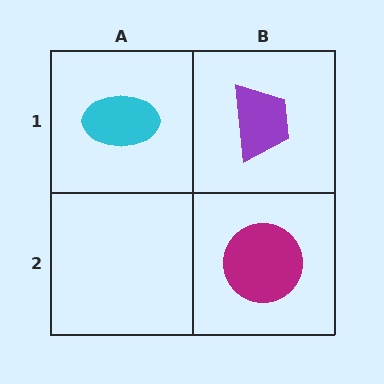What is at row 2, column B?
A magenta circle.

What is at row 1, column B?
A purple trapezoid.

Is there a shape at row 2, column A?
No, that cell is empty.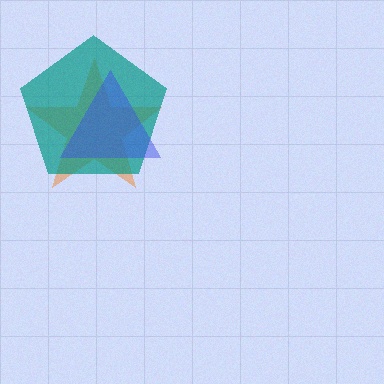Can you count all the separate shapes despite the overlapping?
Yes, there are 3 separate shapes.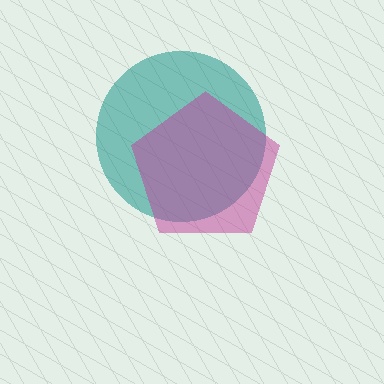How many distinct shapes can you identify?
There are 2 distinct shapes: a teal circle, a magenta pentagon.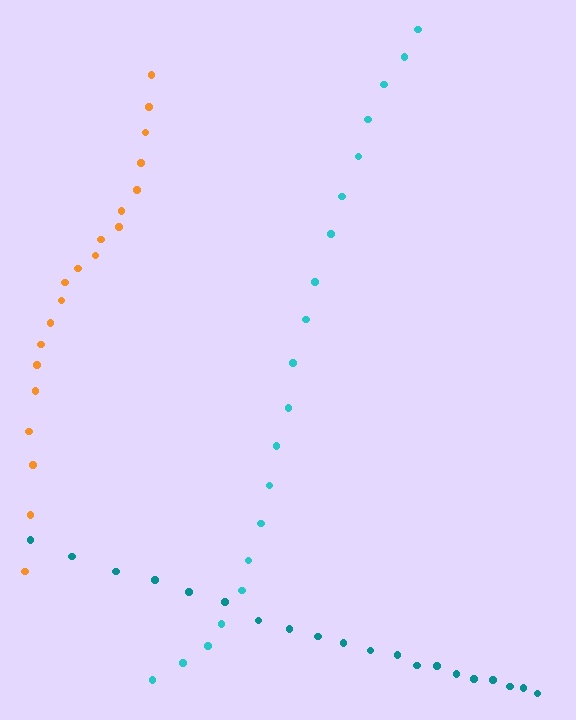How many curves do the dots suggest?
There are 3 distinct paths.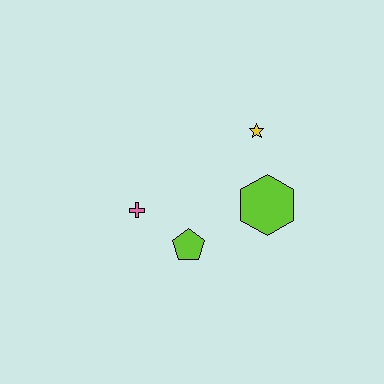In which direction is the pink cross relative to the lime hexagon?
The pink cross is to the left of the lime hexagon.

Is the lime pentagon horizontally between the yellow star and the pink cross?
Yes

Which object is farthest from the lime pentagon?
The yellow star is farthest from the lime pentagon.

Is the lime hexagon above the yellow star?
No